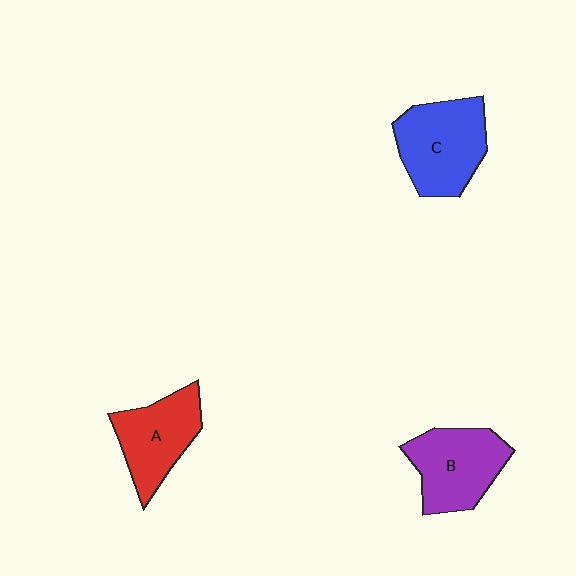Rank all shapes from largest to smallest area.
From largest to smallest: C (blue), B (purple), A (red).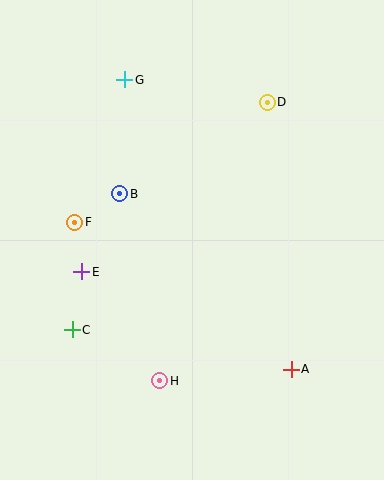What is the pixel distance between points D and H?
The distance between D and H is 299 pixels.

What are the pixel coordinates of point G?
Point G is at (125, 80).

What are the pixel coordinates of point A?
Point A is at (291, 369).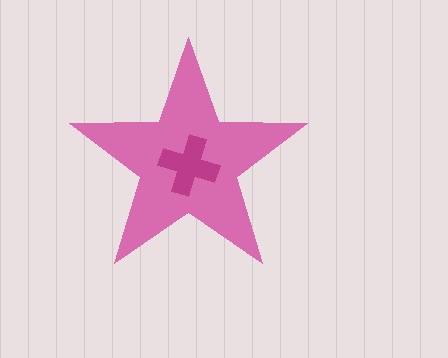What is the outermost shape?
The pink star.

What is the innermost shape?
The magenta cross.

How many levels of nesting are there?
2.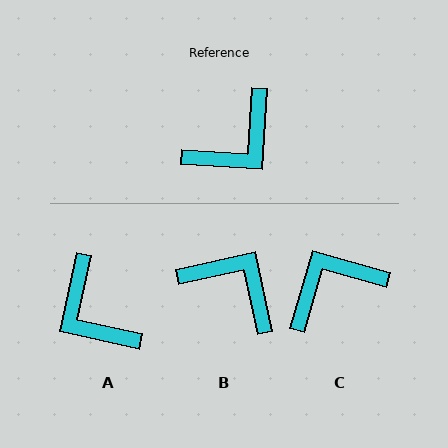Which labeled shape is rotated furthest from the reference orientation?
C, about 167 degrees away.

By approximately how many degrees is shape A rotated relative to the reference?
Approximately 99 degrees clockwise.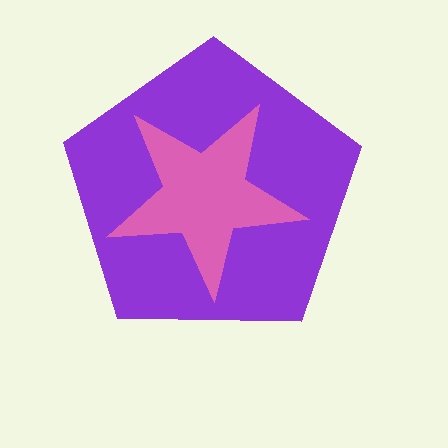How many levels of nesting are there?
2.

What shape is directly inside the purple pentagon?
The pink star.